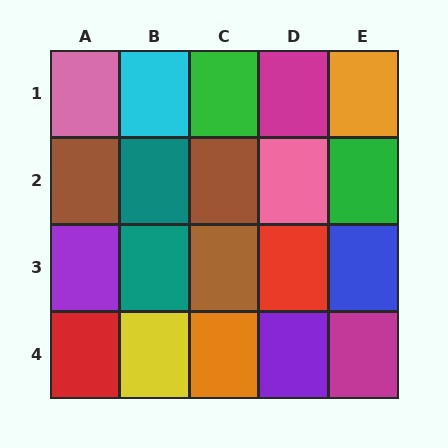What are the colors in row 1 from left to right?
Pink, cyan, green, magenta, orange.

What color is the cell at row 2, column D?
Pink.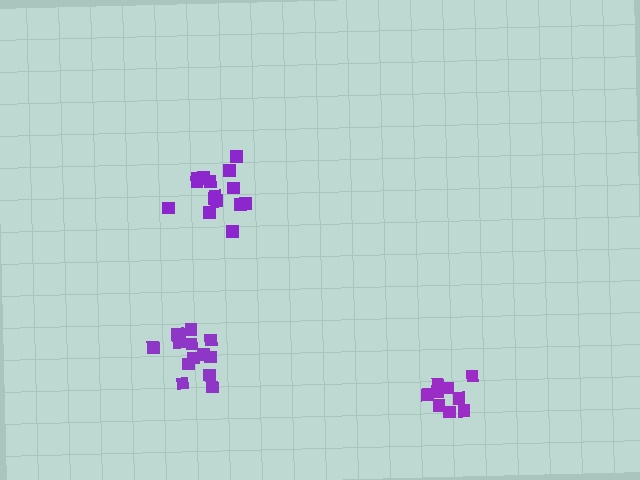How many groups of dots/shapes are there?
There are 3 groups.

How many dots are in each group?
Group 1: 9 dots, Group 2: 15 dots, Group 3: 15 dots (39 total).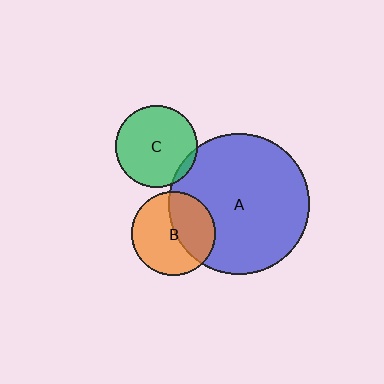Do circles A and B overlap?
Yes.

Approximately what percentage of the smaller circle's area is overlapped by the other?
Approximately 40%.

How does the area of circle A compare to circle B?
Approximately 2.8 times.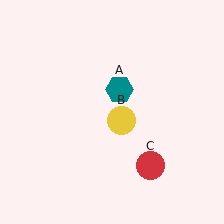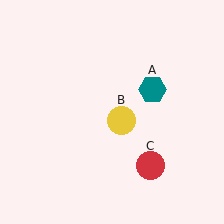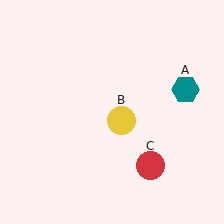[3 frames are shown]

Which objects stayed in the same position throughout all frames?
Yellow circle (object B) and red circle (object C) remained stationary.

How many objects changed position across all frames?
1 object changed position: teal hexagon (object A).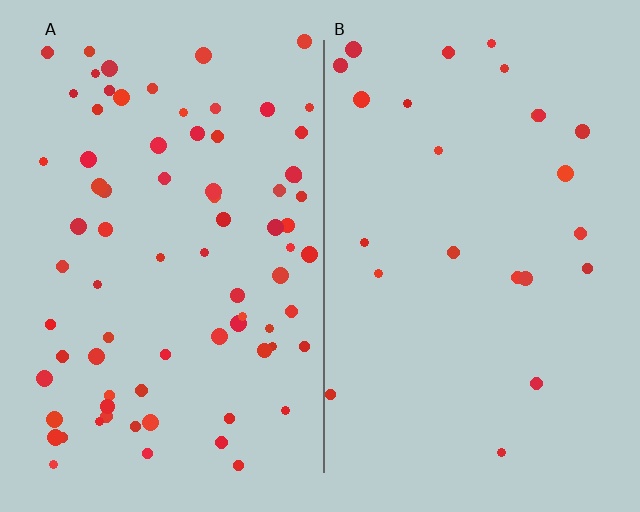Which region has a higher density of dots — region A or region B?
A (the left).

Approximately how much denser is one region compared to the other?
Approximately 3.2× — region A over region B.